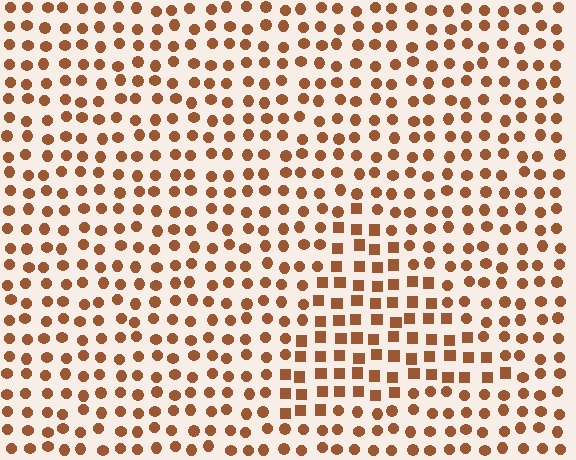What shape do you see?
I see a triangle.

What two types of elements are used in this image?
The image uses squares inside the triangle region and circles outside it.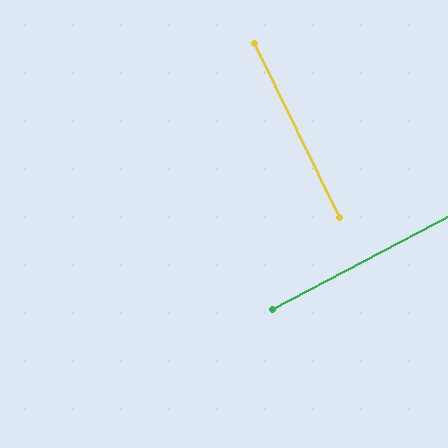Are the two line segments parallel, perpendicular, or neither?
Perpendicular — they meet at approximately 88°.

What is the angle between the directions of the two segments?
Approximately 88 degrees.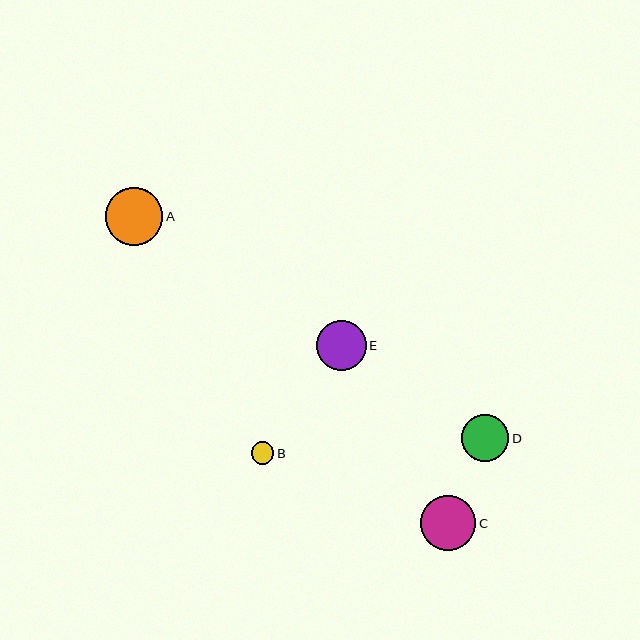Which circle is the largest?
Circle A is the largest with a size of approximately 57 pixels.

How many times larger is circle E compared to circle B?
Circle E is approximately 2.2 times the size of circle B.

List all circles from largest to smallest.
From largest to smallest: A, C, E, D, B.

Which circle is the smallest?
Circle B is the smallest with a size of approximately 23 pixels.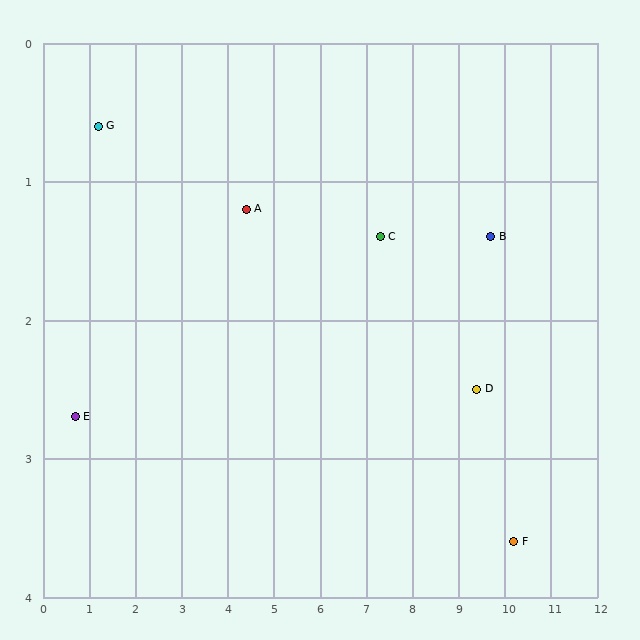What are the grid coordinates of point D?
Point D is at approximately (9.4, 2.5).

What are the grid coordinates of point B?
Point B is at approximately (9.7, 1.4).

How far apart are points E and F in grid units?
Points E and F are about 9.5 grid units apart.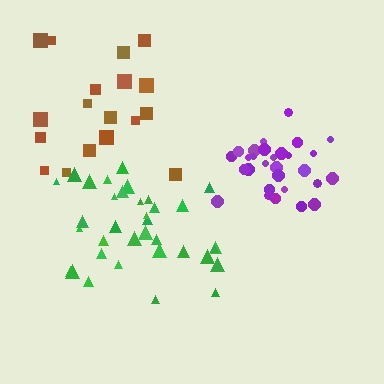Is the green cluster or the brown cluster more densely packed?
Green.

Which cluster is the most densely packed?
Purple.